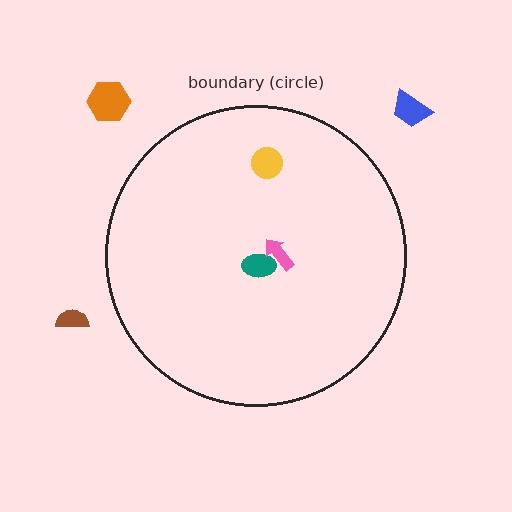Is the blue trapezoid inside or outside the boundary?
Outside.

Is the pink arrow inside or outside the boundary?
Inside.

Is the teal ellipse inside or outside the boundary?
Inside.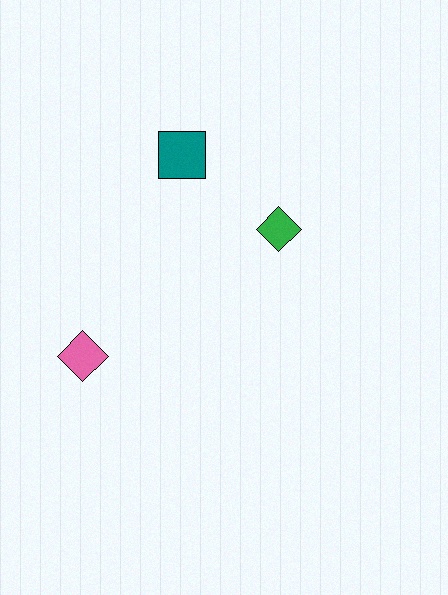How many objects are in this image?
There are 3 objects.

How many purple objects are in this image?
There are no purple objects.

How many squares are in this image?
There is 1 square.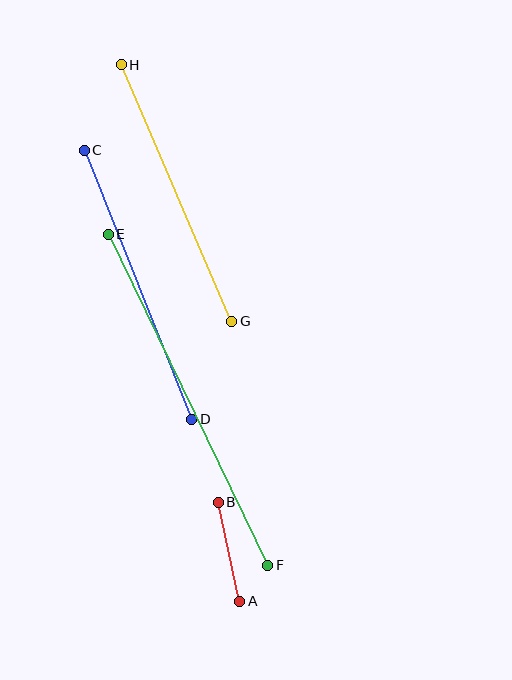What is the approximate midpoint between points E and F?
The midpoint is at approximately (188, 400) pixels.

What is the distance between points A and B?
The distance is approximately 101 pixels.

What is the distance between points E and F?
The distance is approximately 367 pixels.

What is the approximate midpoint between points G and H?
The midpoint is at approximately (177, 193) pixels.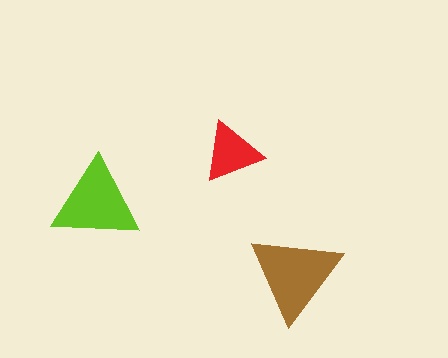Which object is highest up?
The red triangle is topmost.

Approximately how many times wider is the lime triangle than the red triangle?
About 1.5 times wider.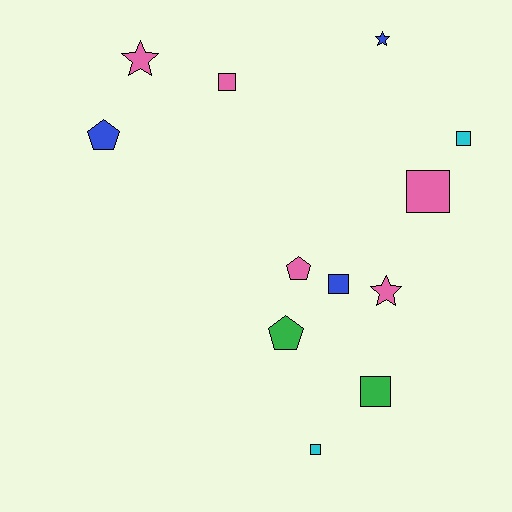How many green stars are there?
There are no green stars.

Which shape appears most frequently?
Square, with 6 objects.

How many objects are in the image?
There are 12 objects.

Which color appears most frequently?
Pink, with 5 objects.